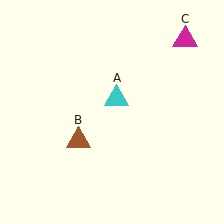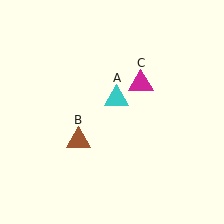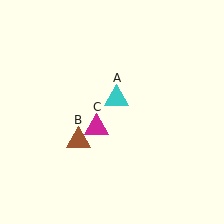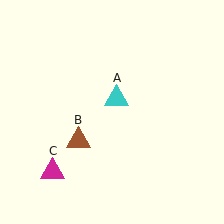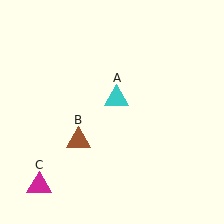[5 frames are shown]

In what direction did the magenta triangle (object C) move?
The magenta triangle (object C) moved down and to the left.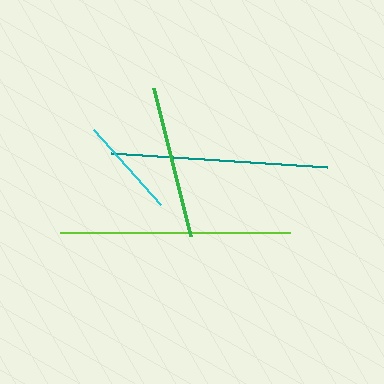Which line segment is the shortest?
The cyan line is the shortest at approximately 101 pixels.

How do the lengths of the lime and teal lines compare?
The lime and teal lines are approximately the same length.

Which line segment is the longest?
The lime line is the longest at approximately 230 pixels.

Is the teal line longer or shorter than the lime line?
The lime line is longer than the teal line.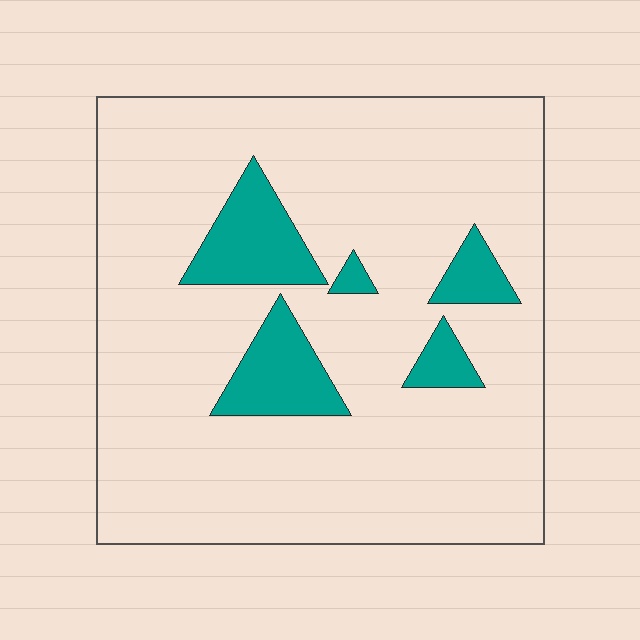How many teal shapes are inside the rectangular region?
5.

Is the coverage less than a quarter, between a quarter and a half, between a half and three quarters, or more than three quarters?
Less than a quarter.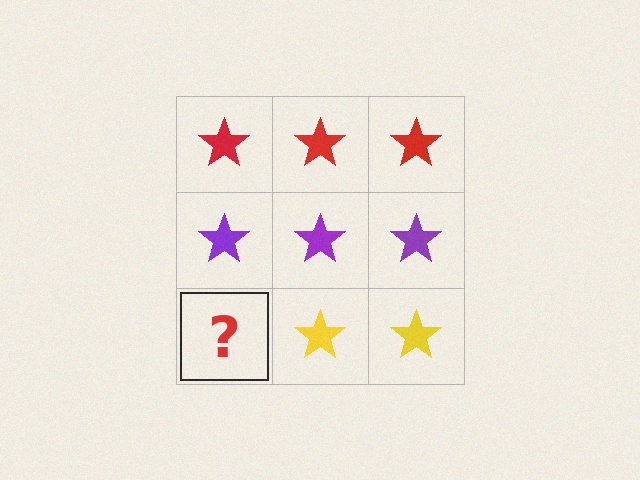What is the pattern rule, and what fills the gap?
The rule is that each row has a consistent color. The gap should be filled with a yellow star.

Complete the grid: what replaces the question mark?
The question mark should be replaced with a yellow star.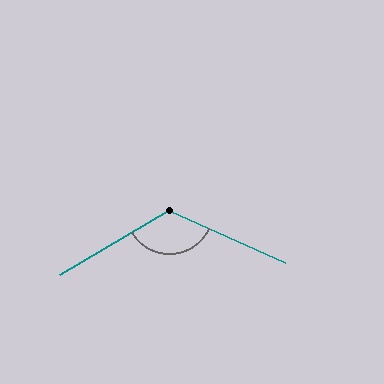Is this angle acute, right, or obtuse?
It is obtuse.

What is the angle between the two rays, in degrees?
Approximately 125 degrees.